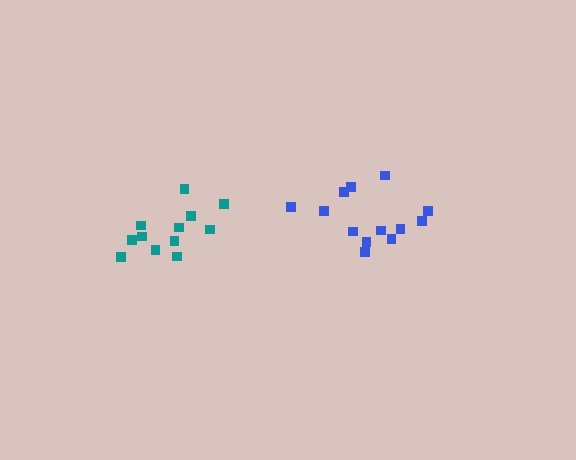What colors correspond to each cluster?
The clusters are colored: blue, teal.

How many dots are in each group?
Group 1: 13 dots, Group 2: 12 dots (25 total).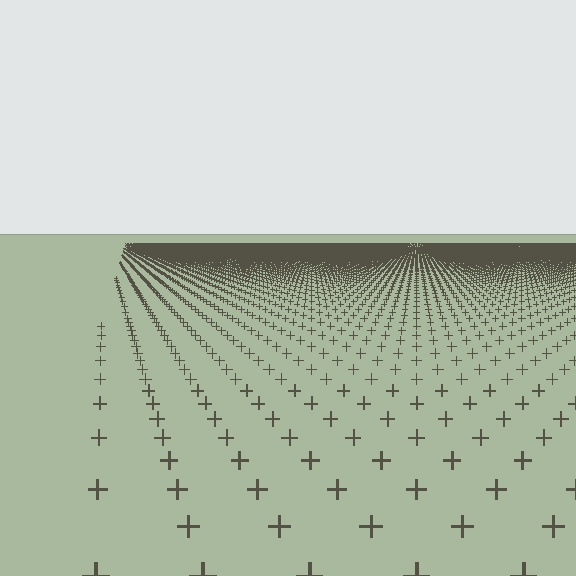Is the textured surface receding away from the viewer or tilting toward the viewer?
The surface is receding away from the viewer. Texture elements get smaller and denser toward the top.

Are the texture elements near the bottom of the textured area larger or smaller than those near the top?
Larger. Near the bottom, elements are closer to the viewer and appear at a bigger on-screen size.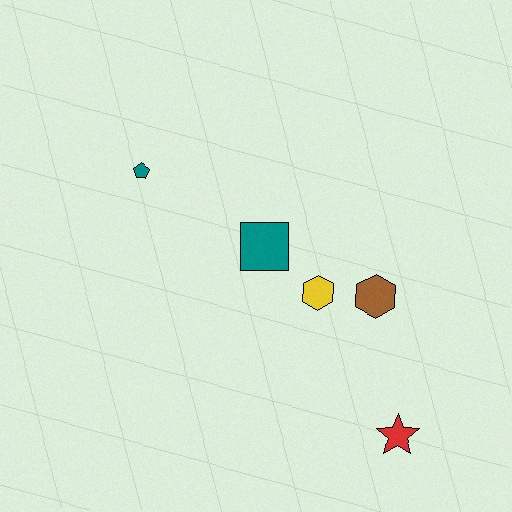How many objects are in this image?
There are 5 objects.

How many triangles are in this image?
There are no triangles.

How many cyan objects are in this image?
There are no cyan objects.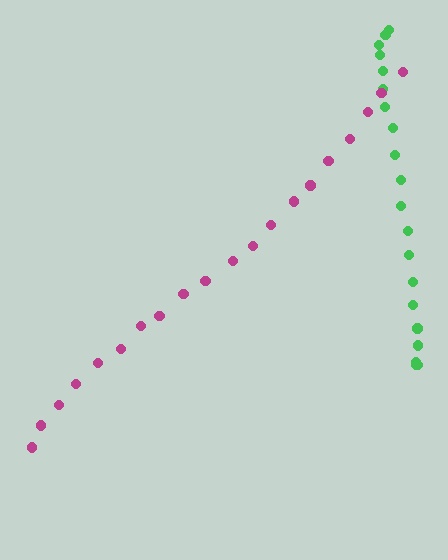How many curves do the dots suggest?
There are 2 distinct paths.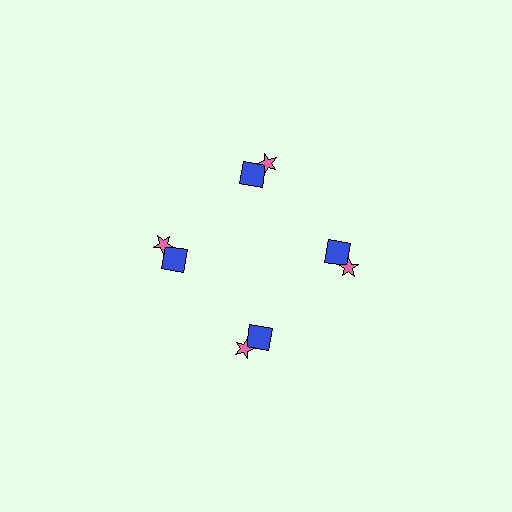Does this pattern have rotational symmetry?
Yes, this pattern has 4-fold rotational symmetry. It looks the same after rotating 90 degrees around the center.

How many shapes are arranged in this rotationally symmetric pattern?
There are 8 shapes, arranged in 4 groups of 2.